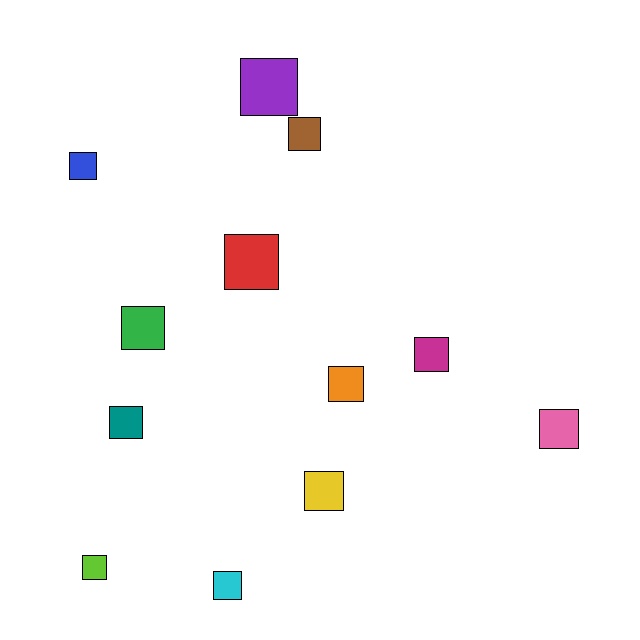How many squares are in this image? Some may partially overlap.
There are 12 squares.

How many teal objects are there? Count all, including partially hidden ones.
There is 1 teal object.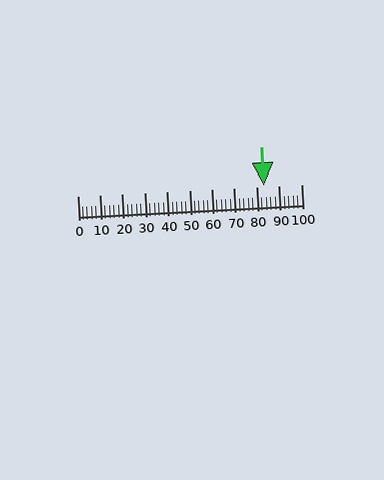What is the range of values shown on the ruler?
The ruler shows values from 0 to 100.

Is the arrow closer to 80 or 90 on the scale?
The arrow is closer to 80.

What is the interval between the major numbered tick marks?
The major tick marks are spaced 10 units apart.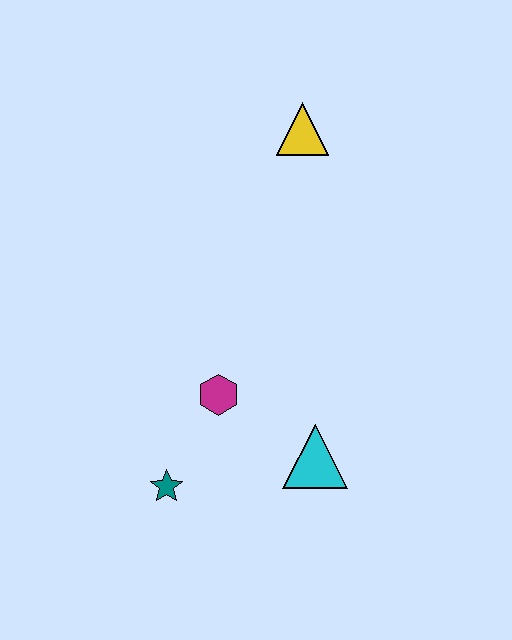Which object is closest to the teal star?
The magenta hexagon is closest to the teal star.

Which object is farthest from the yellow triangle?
The teal star is farthest from the yellow triangle.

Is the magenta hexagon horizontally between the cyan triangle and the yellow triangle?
No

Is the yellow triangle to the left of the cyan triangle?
Yes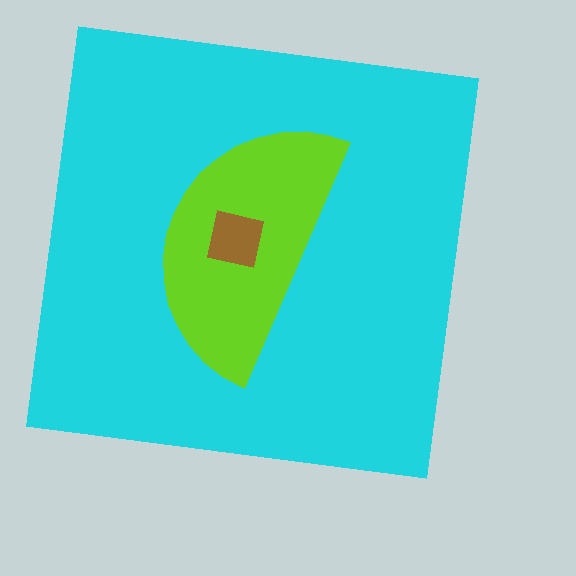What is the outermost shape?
The cyan square.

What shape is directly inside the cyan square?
The lime semicircle.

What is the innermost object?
The brown square.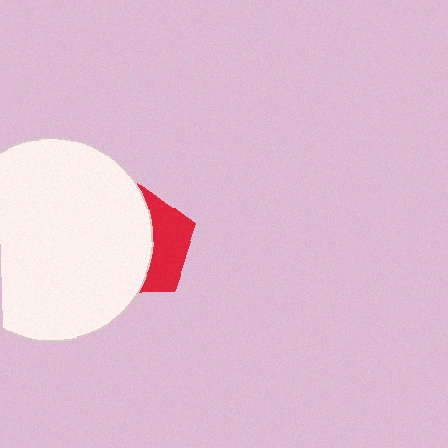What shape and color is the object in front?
The object in front is a white circle.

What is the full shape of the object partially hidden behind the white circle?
The partially hidden object is a red pentagon.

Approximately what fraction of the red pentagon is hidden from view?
Roughly 62% of the red pentagon is hidden behind the white circle.